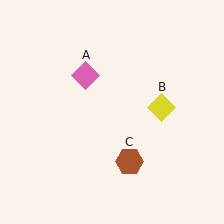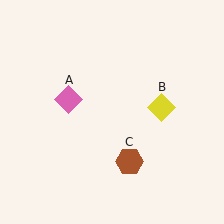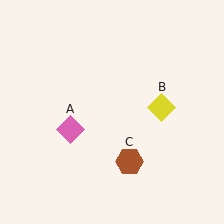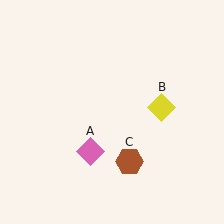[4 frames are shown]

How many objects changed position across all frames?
1 object changed position: pink diamond (object A).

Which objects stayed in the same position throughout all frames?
Yellow diamond (object B) and brown hexagon (object C) remained stationary.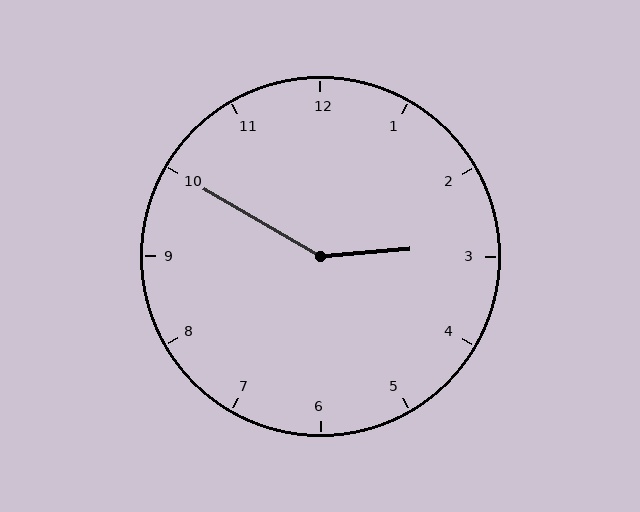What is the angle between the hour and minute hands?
Approximately 145 degrees.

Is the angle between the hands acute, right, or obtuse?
It is obtuse.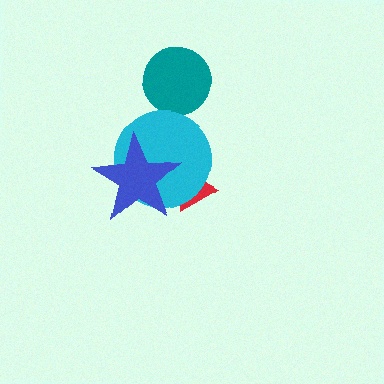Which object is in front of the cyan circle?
The blue star is in front of the cyan circle.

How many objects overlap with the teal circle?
0 objects overlap with the teal circle.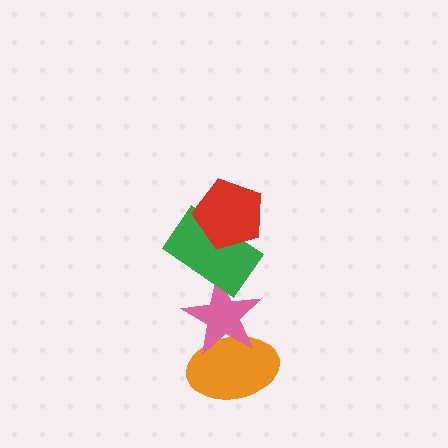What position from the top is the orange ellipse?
The orange ellipse is 4th from the top.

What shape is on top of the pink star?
The green rectangle is on top of the pink star.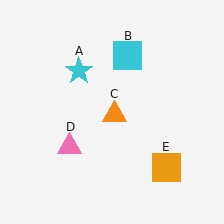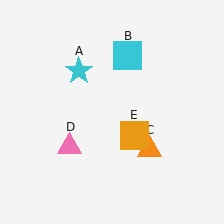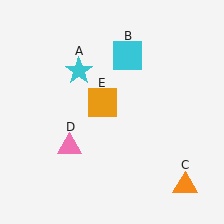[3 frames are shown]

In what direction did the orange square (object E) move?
The orange square (object E) moved up and to the left.